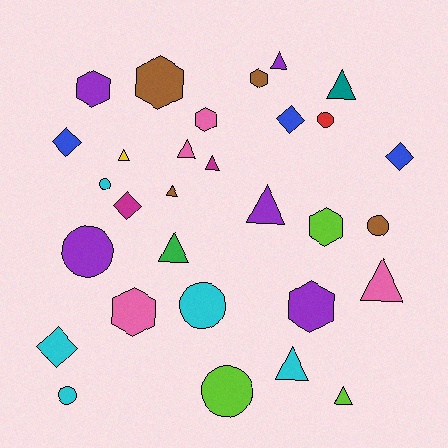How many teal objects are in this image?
There is 1 teal object.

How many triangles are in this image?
There are 11 triangles.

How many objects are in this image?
There are 30 objects.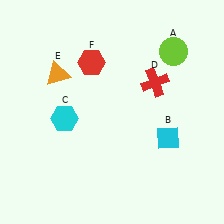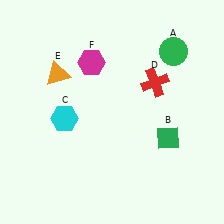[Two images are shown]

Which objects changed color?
A changed from lime to green. B changed from cyan to green. F changed from red to magenta.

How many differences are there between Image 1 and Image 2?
There are 3 differences between the two images.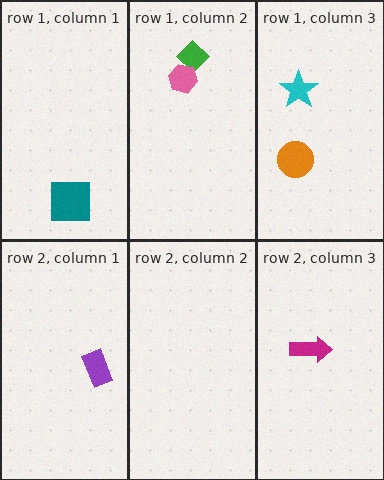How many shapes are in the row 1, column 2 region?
2.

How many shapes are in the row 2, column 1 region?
1.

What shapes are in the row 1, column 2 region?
The green diamond, the pink hexagon.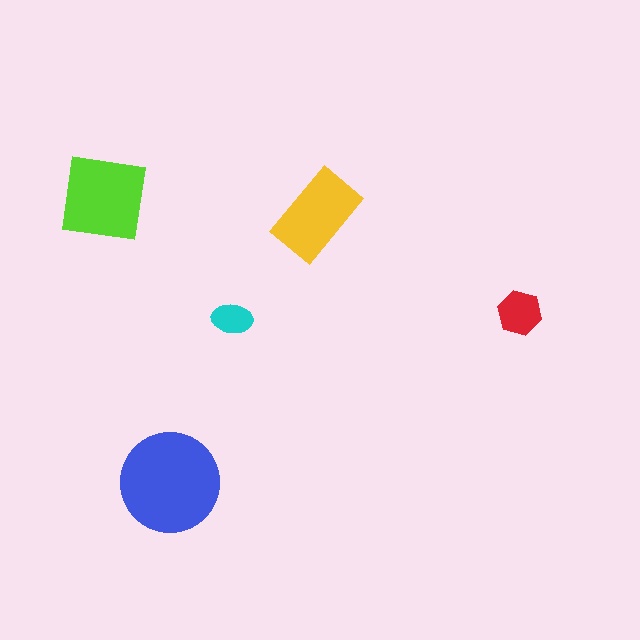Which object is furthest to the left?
The lime square is leftmost.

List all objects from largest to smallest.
The blue circle, the lime square, the yellow rectangle, the red hexagon, the cyan ellipse.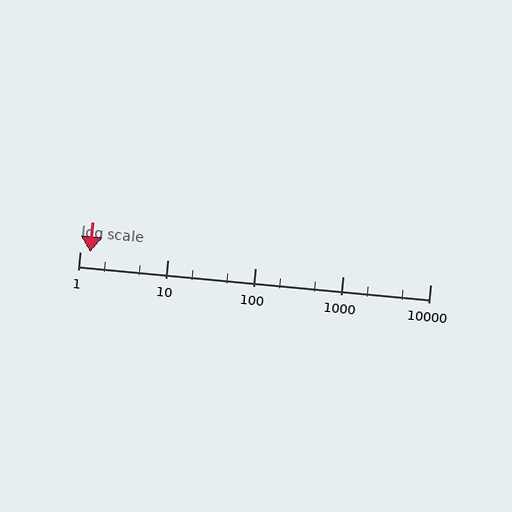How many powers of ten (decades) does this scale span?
The scale spans 4 decades, from 1 to 10000.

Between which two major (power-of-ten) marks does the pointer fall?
The pointer is between 1 and 10.